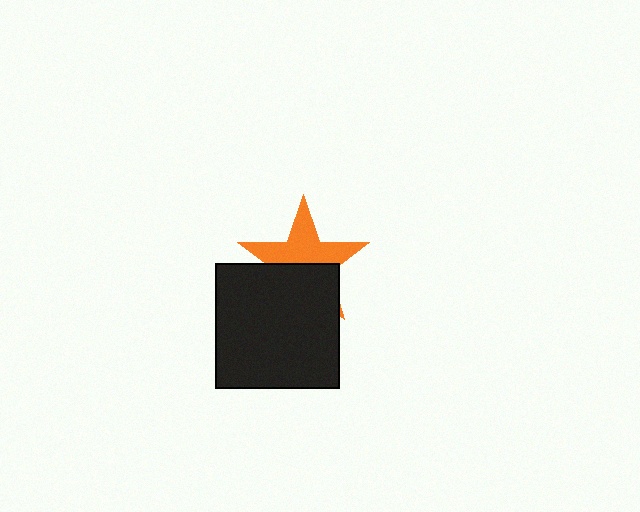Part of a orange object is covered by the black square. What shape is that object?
It is a star.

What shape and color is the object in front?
The object in front is a black square.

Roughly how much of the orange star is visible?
About half of it is visible (roughly 55%).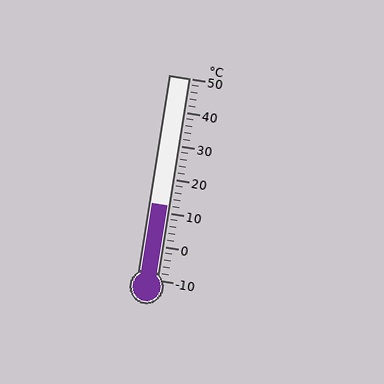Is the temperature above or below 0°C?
The temperature is above 0°C.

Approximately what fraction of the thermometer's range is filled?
The thermometer is filled to approximately 35% of its range.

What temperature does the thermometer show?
The thermometer shows approximately 12°C.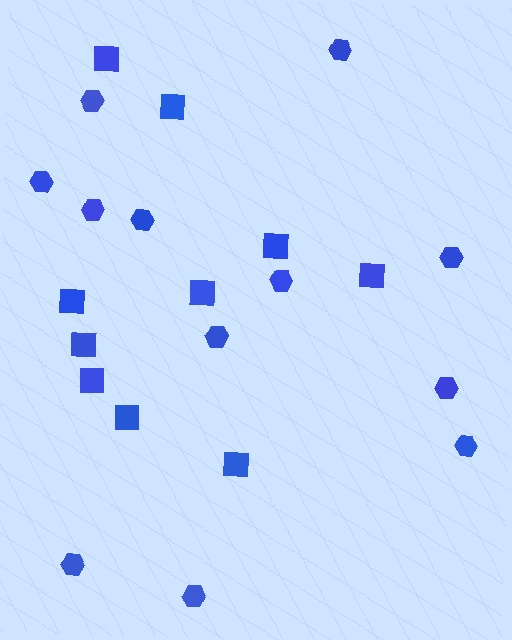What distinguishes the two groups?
There are 2 groups: one group of squares (10) and one group of hexagons (12).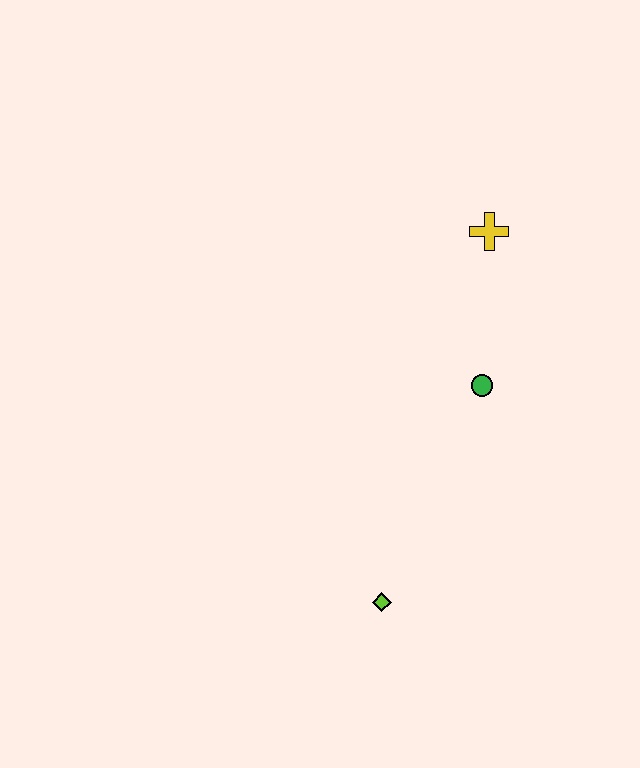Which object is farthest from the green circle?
The lime diamond is farthest from the green circle.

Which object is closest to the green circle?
The yellow cross is closest to the green circle.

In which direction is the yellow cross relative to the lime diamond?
The yellow cross is above the lime diamond.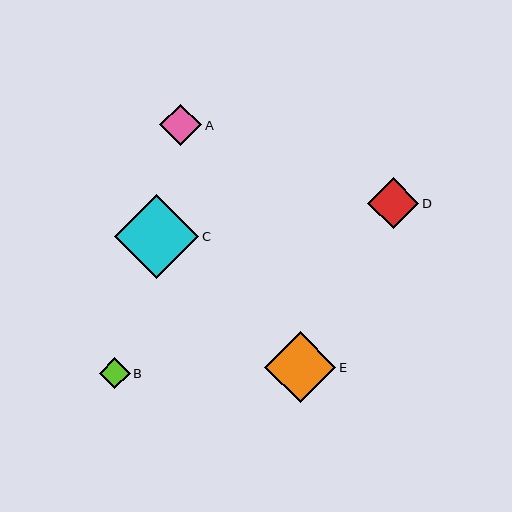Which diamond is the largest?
Diamond C is the largest with a size of approximately 84 pixels.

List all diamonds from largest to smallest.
From largest to smallest: C, E, D, A, B.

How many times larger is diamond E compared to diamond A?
Diamond E is approximately 1.7 times the size of diamond A.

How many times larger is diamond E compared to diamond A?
Diamond E is approximately 1.7 times the size of diamond A.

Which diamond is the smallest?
Diamond B is the smallest with a size of approximately 31 pixels.